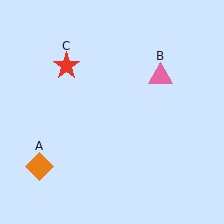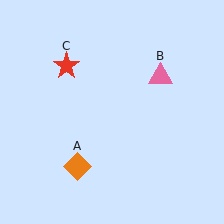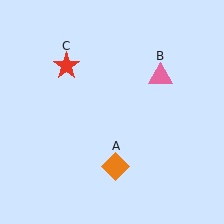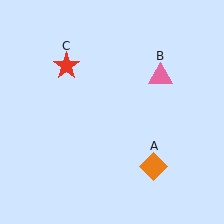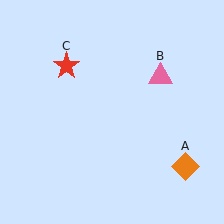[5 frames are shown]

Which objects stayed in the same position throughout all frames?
Pink triangle (object B) and red star (object C) remained stationary.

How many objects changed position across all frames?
1 object changed position: orange diamond (object A).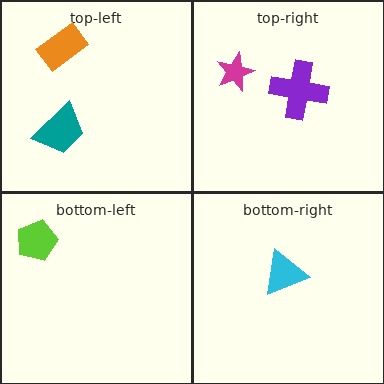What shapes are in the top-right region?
The purple cross, the magenta star.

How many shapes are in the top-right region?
2.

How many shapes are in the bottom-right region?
1.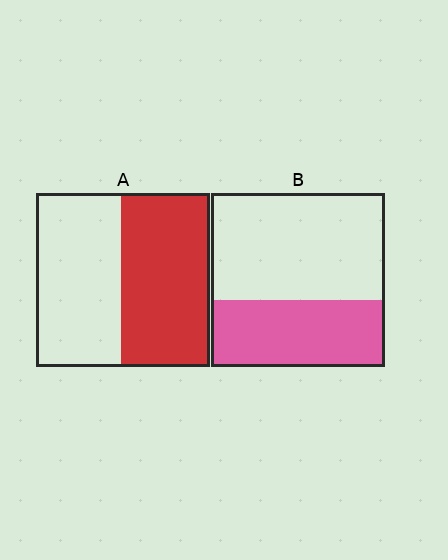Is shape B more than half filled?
No.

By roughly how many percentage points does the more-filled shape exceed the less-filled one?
By roughly 15 percentage points (A over B).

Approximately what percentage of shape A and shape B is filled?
A is approximately 50% and B is approximately 40%.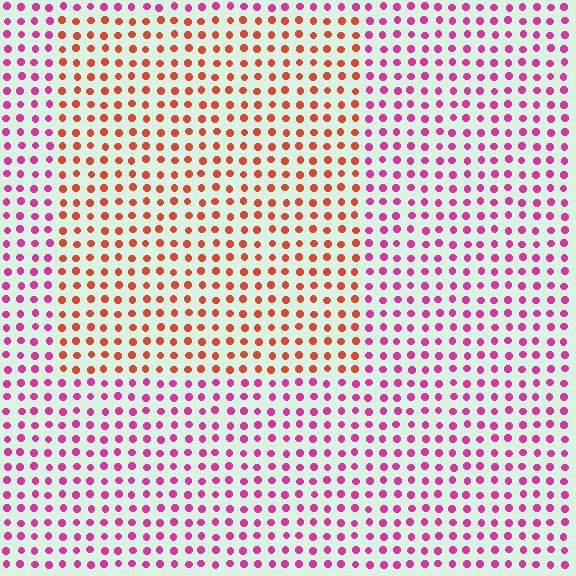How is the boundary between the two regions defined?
The boundary is defined purely by a slight shift in hue (about 49 degrees). Spacing, size, and orientation are identical on both sides.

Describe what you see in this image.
The image is filled with small magenta elements in a uniform arrangement. A rectangle-shaped region is visible where the elements are tinted to a slightly different hue, forming a subtle color boundary.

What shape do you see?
I see a rectangle.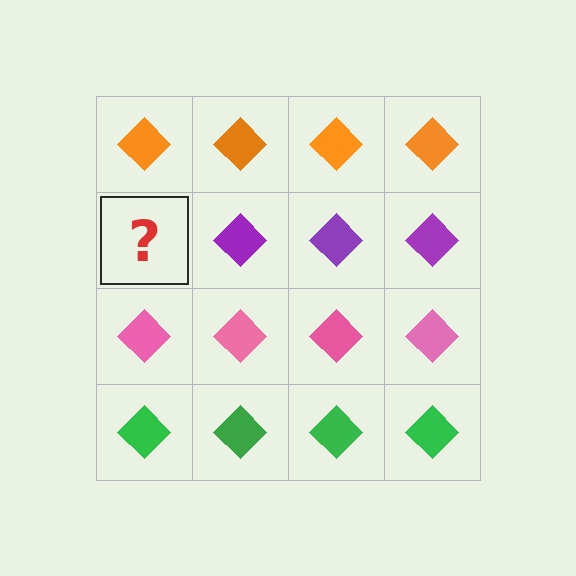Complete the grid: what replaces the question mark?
The question mark should be replaced with a purple diamond.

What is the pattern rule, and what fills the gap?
The rule is that each row has a consistent color. The gap should be filled with a purple diamond.